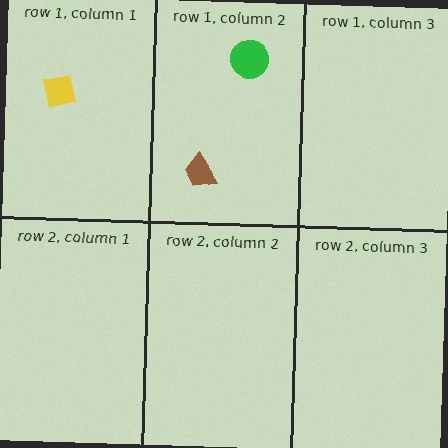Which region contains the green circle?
The row 1, column 2 region.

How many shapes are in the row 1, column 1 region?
1.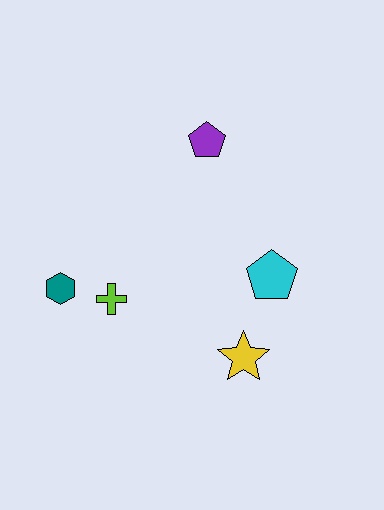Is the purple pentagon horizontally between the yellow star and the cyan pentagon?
No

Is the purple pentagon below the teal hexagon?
No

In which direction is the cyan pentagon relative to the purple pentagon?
The cyan pentagon is below the purple pentagon.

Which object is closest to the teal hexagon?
The lime cross is closest to the teal hexagon.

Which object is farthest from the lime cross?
The purple pentagon is farthest from the lime cross.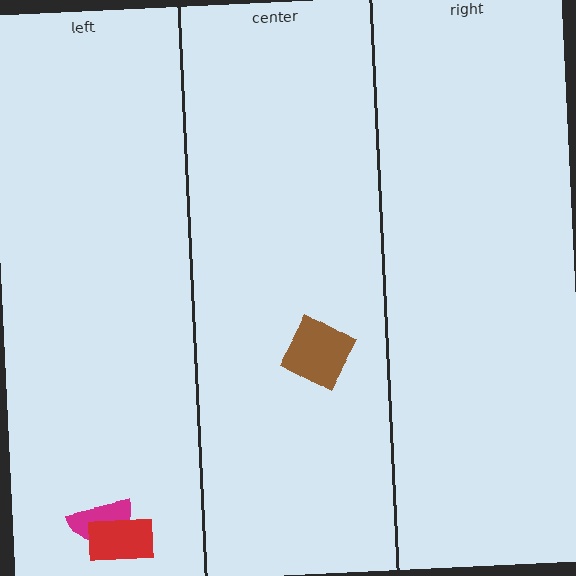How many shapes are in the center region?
1.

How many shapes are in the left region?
2.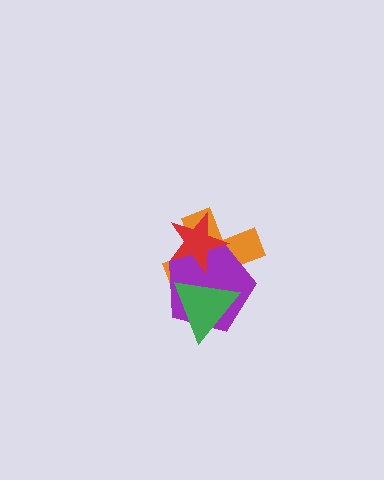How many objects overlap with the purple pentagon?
3 objects overlap with the purple pentagon.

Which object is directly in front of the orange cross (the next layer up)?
The purple pentagon is directly in front of the orange cross.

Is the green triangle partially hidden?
No, no other shape covers it.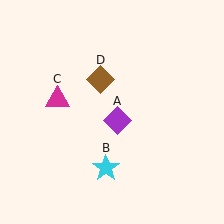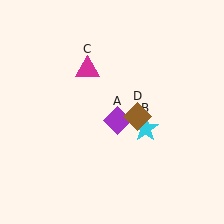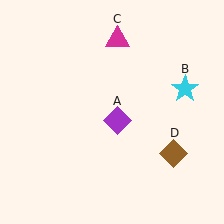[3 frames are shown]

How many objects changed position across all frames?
3 objects changed position: cyan star (object B), magenta triangle (object C), brown diamond (object D).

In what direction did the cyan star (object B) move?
The cyan star (object B) moved up and to the right.